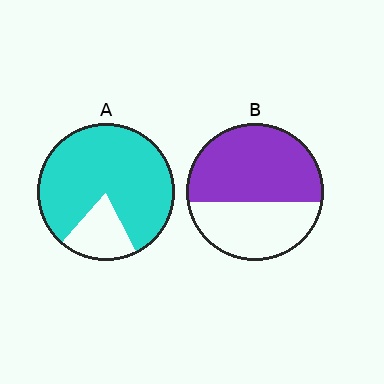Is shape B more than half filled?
Yes.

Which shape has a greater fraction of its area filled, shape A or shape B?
Shape A.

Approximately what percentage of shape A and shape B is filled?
A is approximately 80% and B is approximately 60%.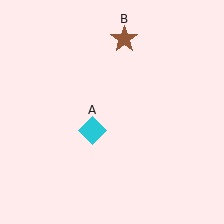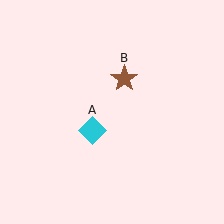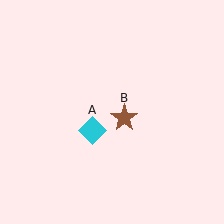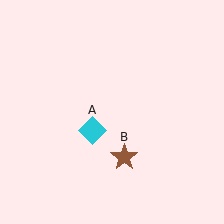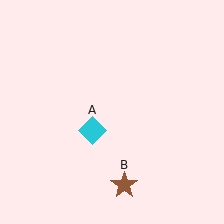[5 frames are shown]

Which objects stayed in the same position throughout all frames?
Cyan diamond (object A) remained stationary.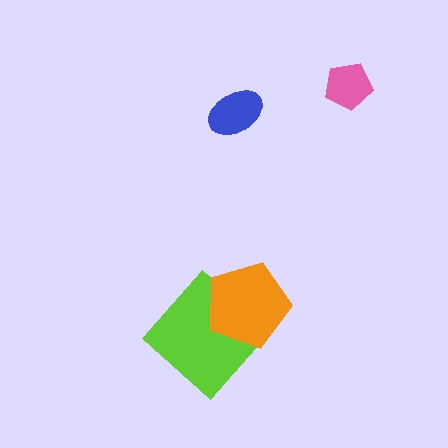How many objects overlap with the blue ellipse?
0 objects overlap with the blue ellipse.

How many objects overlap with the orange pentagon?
1 object overlaps with the orange pentagon.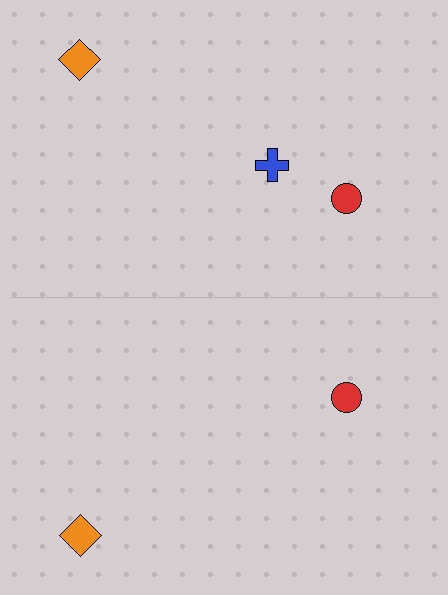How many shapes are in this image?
There are 5 shapes in this image.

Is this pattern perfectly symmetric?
No, the pattern is not perfectly symmetric. A blue cross is missing from the bottom side.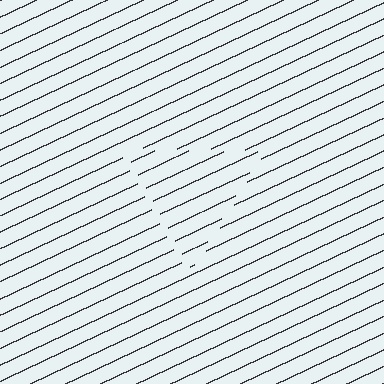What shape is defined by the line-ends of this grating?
An illusory triangle. The interior of the shape contains the same grating, shifted by half a period — the contour is defined by the phase discontinuity where line-ends from the inner and outer gratings abut.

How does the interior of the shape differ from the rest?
The interior of the shape contains the same grating, shifted by half a period — the contour is defined by the phase discontinuity where line-ends from the inner and outer gratings abut.